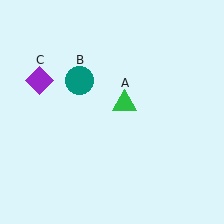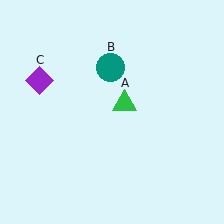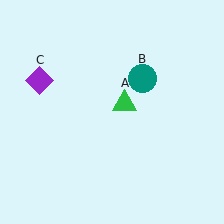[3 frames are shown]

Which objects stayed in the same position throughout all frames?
Green triangle (object A) and purple diamond (object C) remained stationary.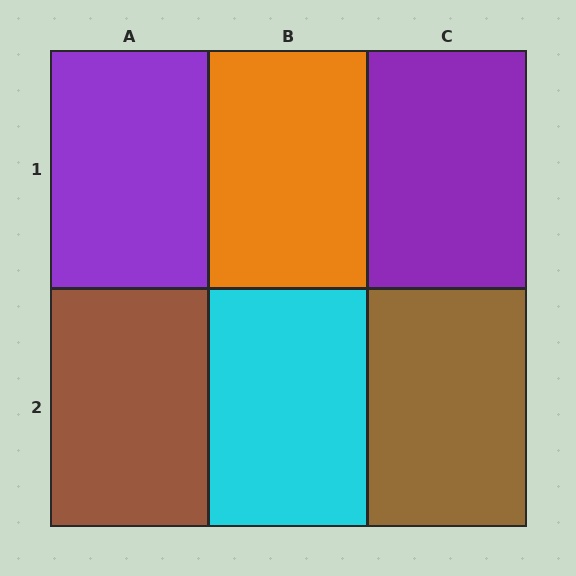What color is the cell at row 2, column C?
Brown.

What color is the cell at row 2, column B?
Cyan.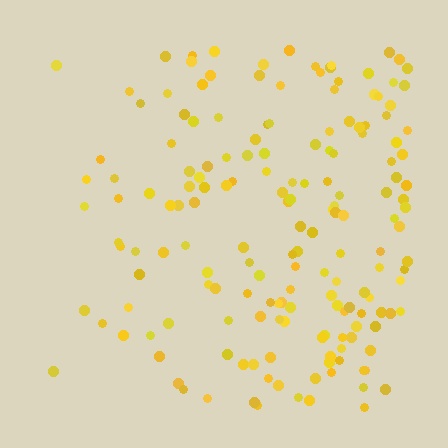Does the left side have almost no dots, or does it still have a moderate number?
Still a moderate number, just noticeably fewer than the right.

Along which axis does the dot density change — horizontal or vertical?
Horizontal.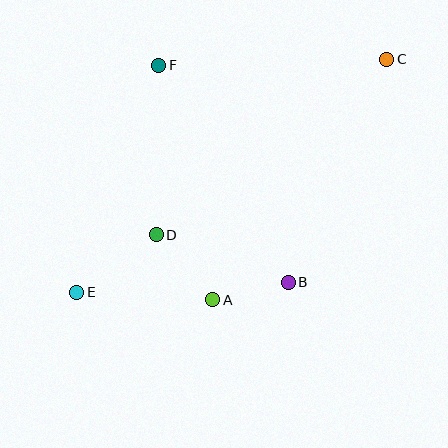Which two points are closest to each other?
Points A and B are closest to each other.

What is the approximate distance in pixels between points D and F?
The distance between D and F is approximately 170 pixels.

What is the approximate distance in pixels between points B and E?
The distance between B and E is approximately 212 pixels.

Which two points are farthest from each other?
Points C and E are farthest from each other.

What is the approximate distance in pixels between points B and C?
The distance between B and C is approximately 244 pixels.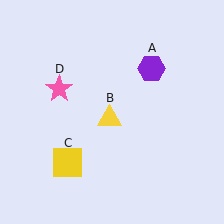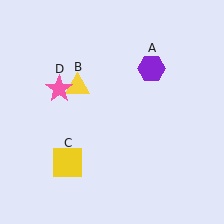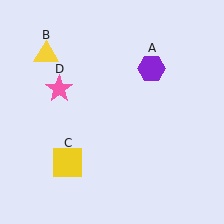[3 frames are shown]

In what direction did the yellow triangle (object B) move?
The yellow triangle (object B) moved up and to the left.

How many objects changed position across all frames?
1 object changed position: yellow triangle (object B).